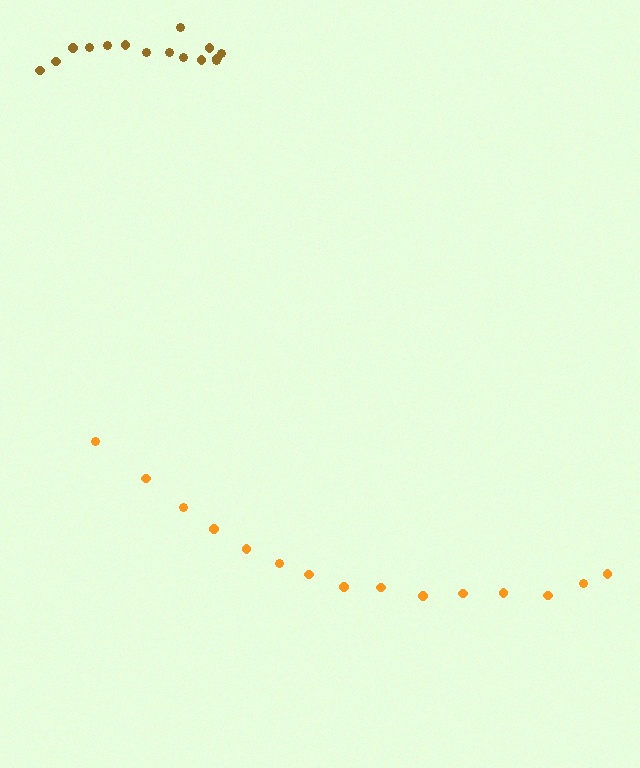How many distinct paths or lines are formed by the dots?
There are 2 distinct paths.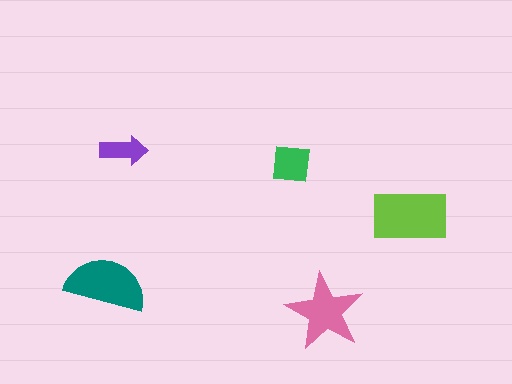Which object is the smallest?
The purple arrow.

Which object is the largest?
The lime rectangle.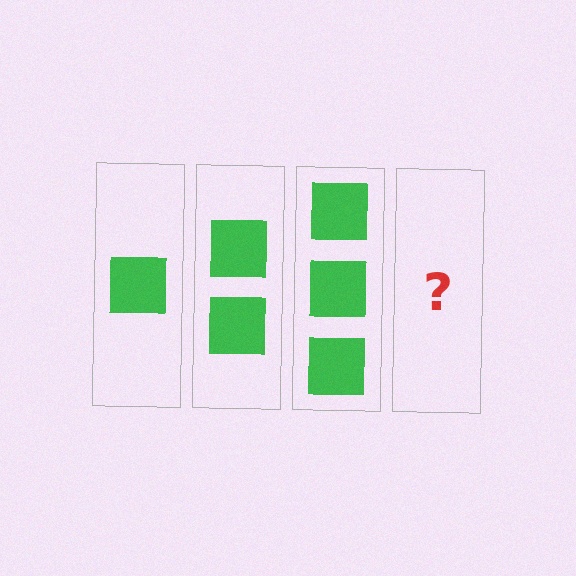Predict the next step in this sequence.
The next step is 4 squares.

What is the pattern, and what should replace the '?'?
The pattern is that each step adds one more square. The '?' should be 4 squares.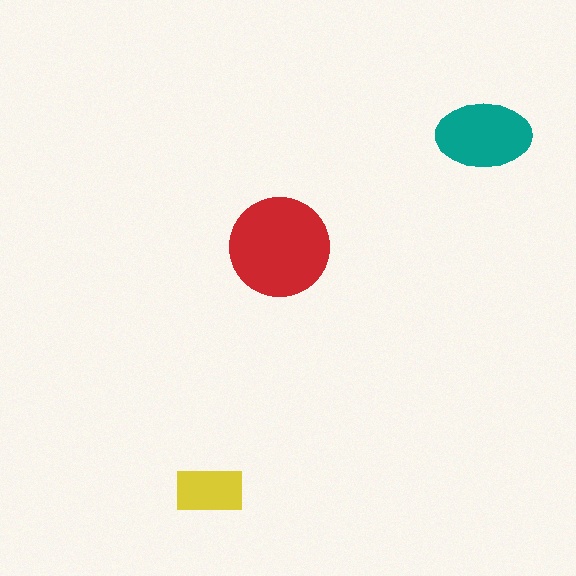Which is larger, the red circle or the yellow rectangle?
The red circle.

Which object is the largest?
The red circle.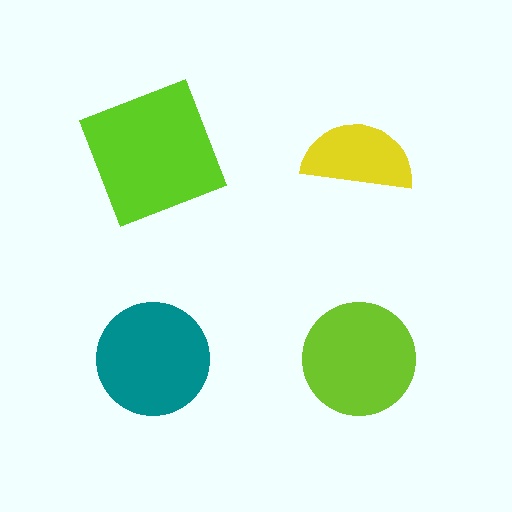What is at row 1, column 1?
A lime square.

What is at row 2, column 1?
A teal circle.